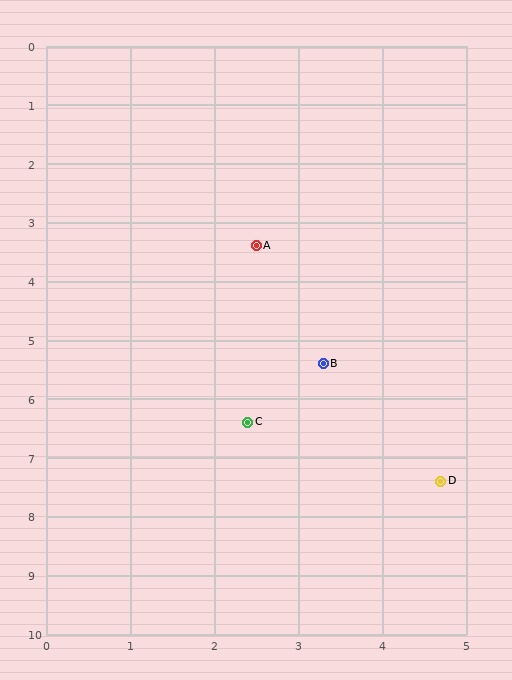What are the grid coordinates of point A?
Point A is at approximately (2.5, 3.4).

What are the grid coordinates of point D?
Point D is at approximately (4.7, 7.4).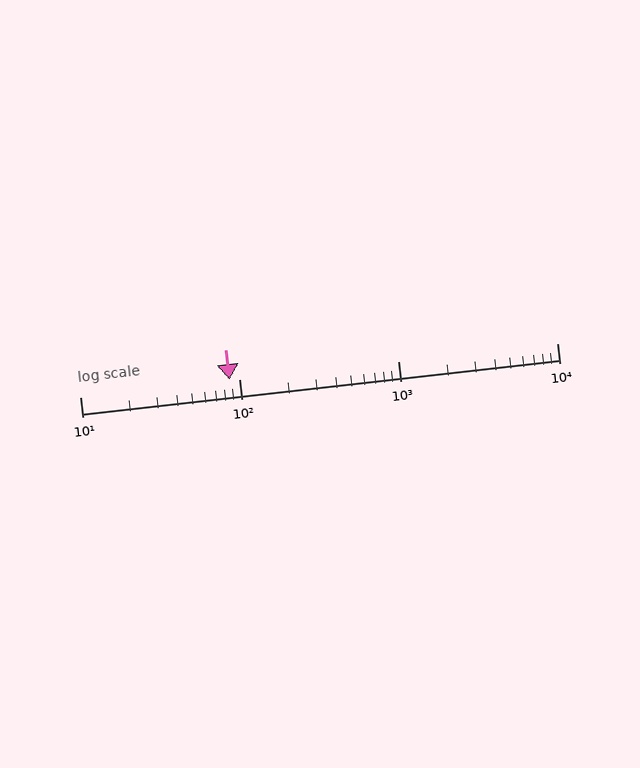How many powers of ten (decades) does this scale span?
The scale spans 3 decades, from 10 to 10000.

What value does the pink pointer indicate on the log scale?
The pointer indicates approximately 87.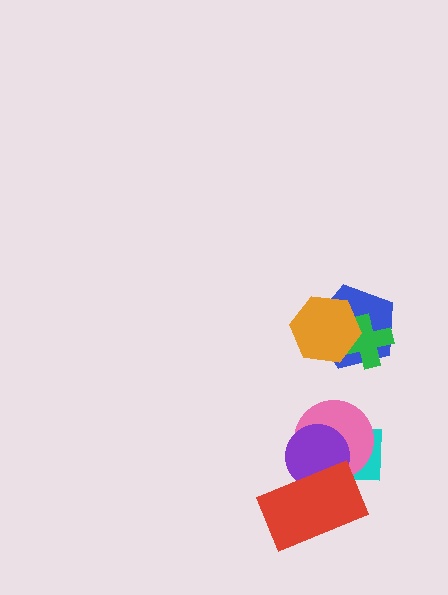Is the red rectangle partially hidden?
No, no other shape covers it.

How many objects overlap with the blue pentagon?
2 objects overlap with the blue pentagon.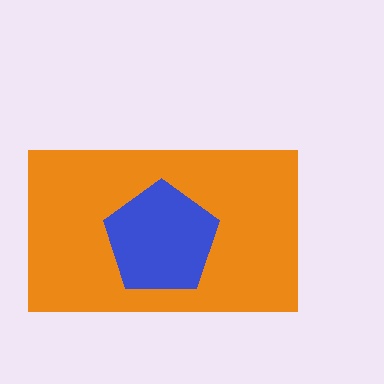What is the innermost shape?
The blue pentagon.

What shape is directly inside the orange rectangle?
The blue pentagon.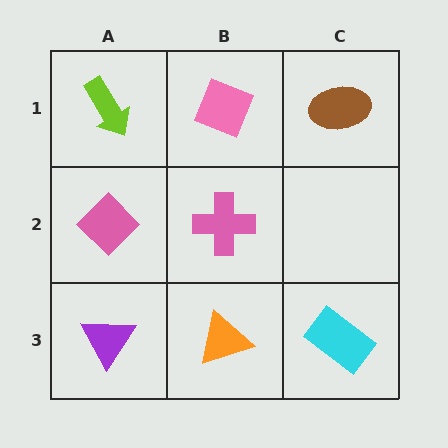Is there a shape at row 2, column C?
No, that cell is empty.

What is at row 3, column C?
A cyan rectangle.